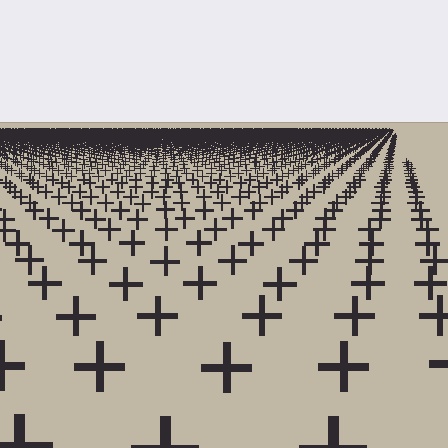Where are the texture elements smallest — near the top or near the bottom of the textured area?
Near the top.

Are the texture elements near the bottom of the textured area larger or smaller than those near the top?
Larger. Near the bottom, elements are closer to the viewer and appear at a bigger on-screen size.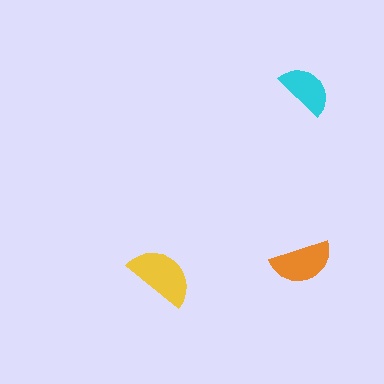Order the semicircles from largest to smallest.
the yellow one, the orange one, the cyan one.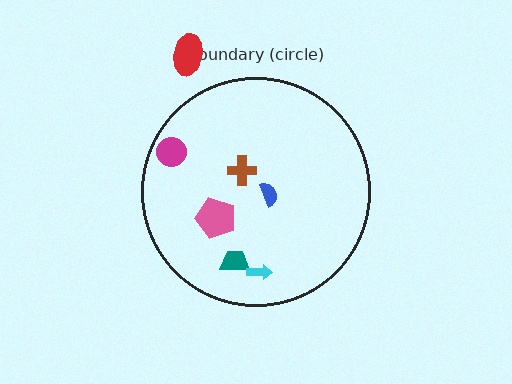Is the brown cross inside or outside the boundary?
Inside.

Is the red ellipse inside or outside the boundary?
Outside.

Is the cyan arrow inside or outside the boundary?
Inside.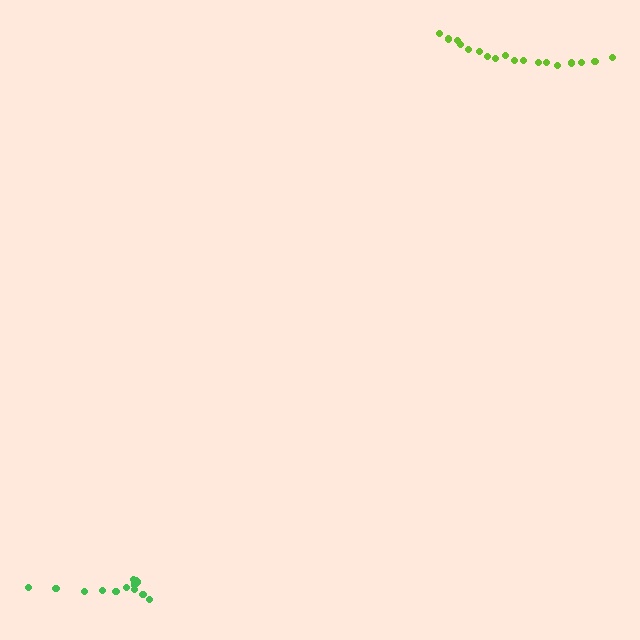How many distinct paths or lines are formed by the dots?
There are 2 distinct paths.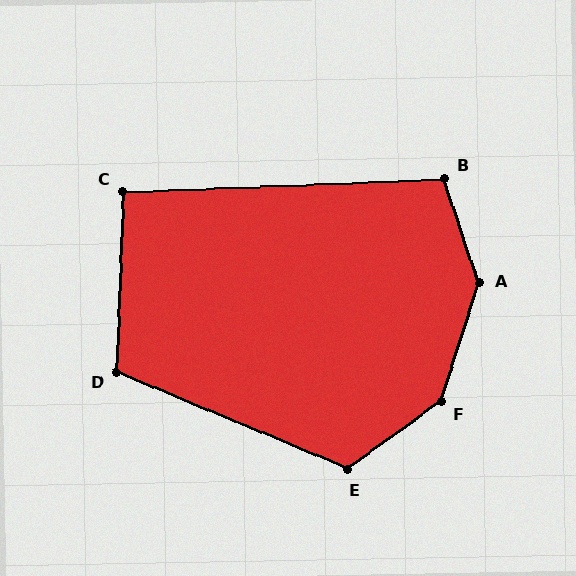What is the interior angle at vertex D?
Approximately 111 degrees (obtuse).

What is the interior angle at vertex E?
Approximately 121 degrees (obtuse).